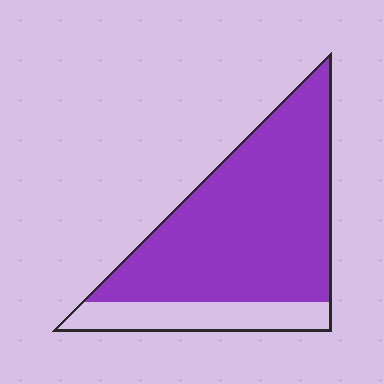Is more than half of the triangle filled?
Yes.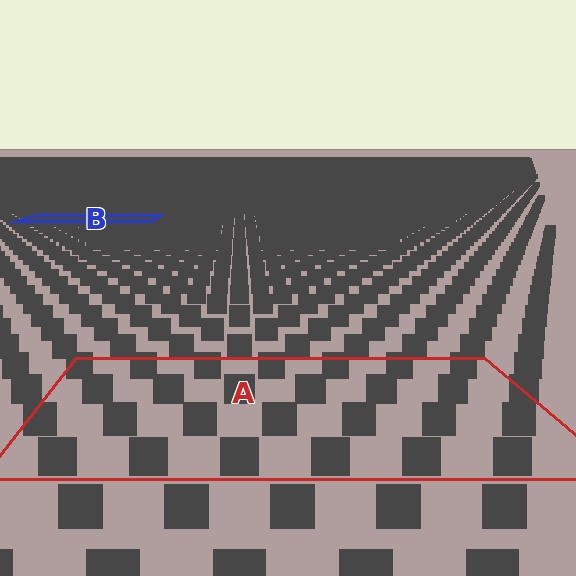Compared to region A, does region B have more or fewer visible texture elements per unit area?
Region B has more texture elements per unit area — they are packed more densely because it is farther away.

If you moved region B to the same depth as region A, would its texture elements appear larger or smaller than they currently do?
They would appear larger. At a closer depth, the same texture elements are projected at a bigger on-screen size.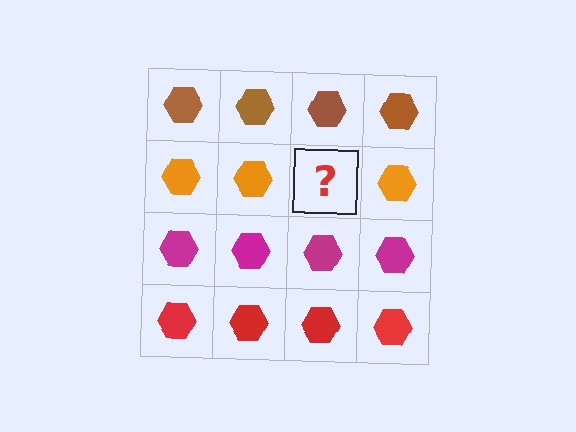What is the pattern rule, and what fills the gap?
The rule is that each row has a consistent color. The gap should be filled with an orange hexagon.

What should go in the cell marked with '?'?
The missing cell should contain an orange hexagon.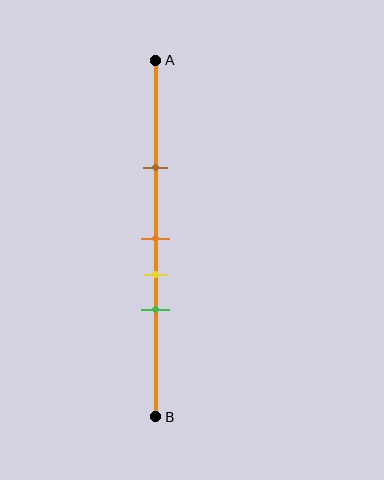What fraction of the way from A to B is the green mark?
The green mark is approximately 70% (0.7) of the way from A to B.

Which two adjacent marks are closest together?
The orange and yellow marks are the closest adjacent pair.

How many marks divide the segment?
There are 4 marks dividing the segment.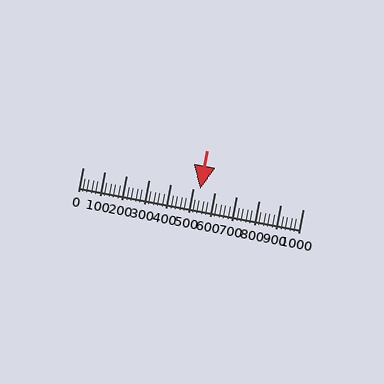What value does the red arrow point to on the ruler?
The red arrow points to approximately 534.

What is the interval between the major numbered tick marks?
The major tick marks are spaced 100 units apart.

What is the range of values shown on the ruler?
The ruler shows values from 0 to 1000.